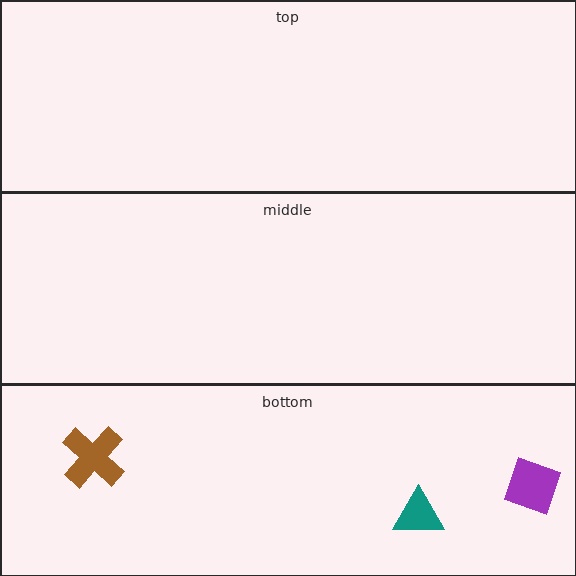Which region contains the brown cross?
The bottom region.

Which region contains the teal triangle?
The bottom region.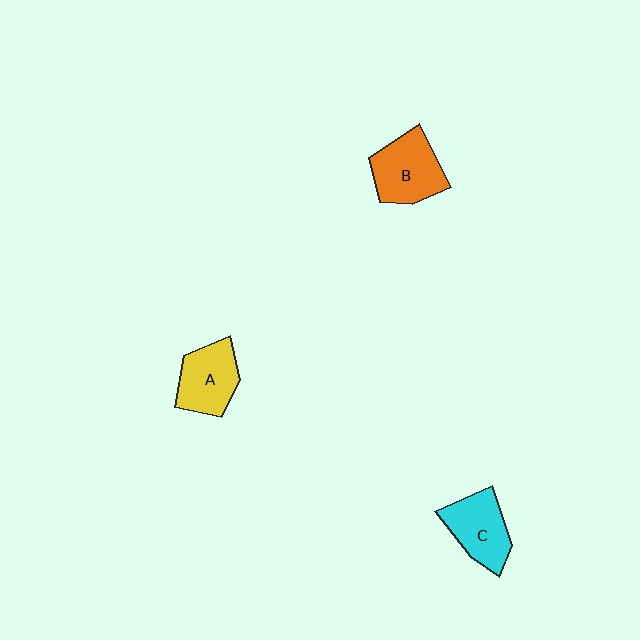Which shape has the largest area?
Shape B (orange).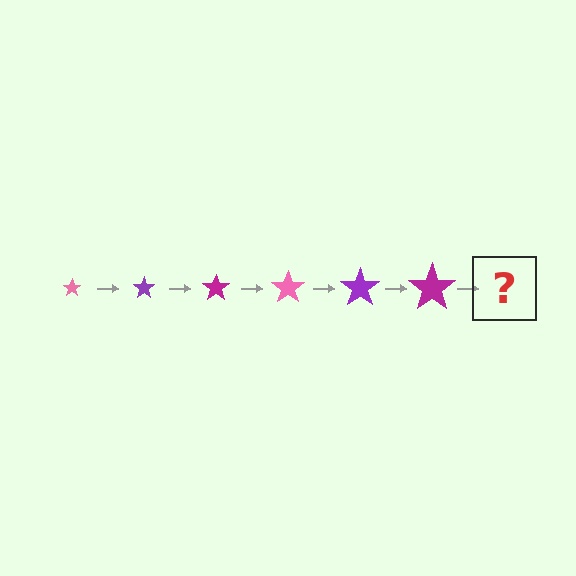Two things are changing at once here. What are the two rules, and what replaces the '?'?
The two rules are that the star grows larger each step and the color cycles through pink, purple, and magenta. The '?' should be a pink star, larger than the previous one.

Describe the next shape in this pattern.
It should be a pink star, larger than the previous one.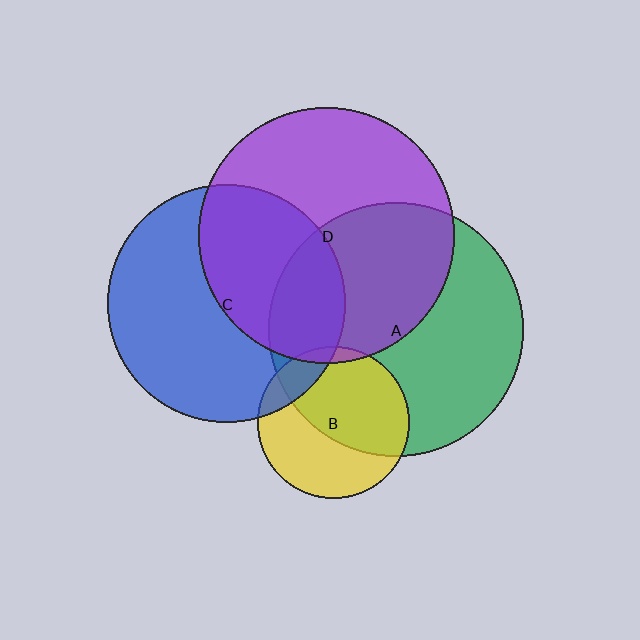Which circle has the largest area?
Circle D (purple).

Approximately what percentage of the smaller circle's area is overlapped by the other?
Approximately 45%.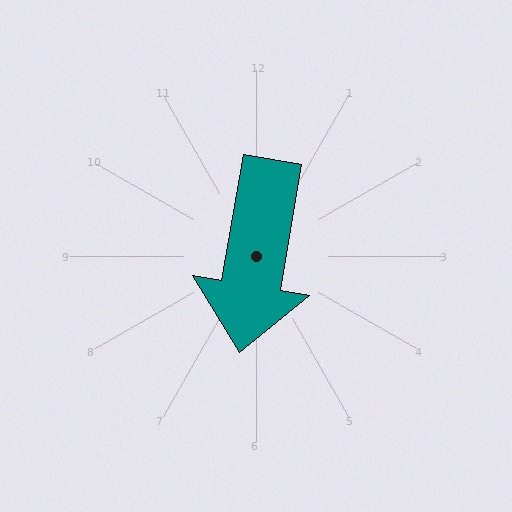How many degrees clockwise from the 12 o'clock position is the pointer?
Approximately 190 degrees.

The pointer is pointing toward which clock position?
Roughly 6 o'clock.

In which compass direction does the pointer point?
South.